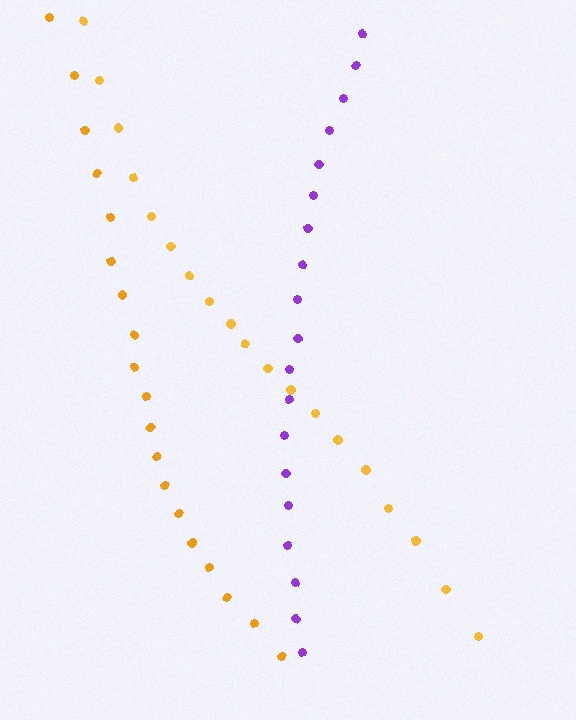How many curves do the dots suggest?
There are 3 distinct paths.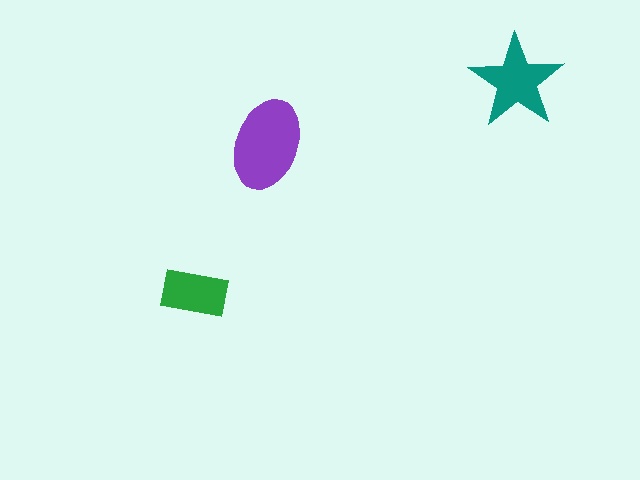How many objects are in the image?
There are 3 objects in the image.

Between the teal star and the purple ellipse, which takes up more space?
The purple ellipse.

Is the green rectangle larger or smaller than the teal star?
Smaller.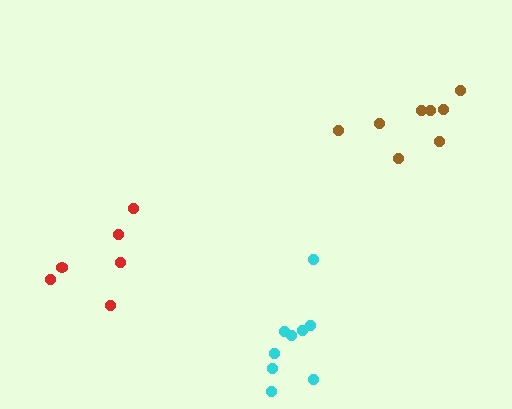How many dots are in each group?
Group 1: 8 dots, Group 2: 6 dots, Group 3: 9 dots (23 total).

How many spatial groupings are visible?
There are 3 spatial groupings.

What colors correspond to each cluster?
The clusters are colored: brown, red, cyan.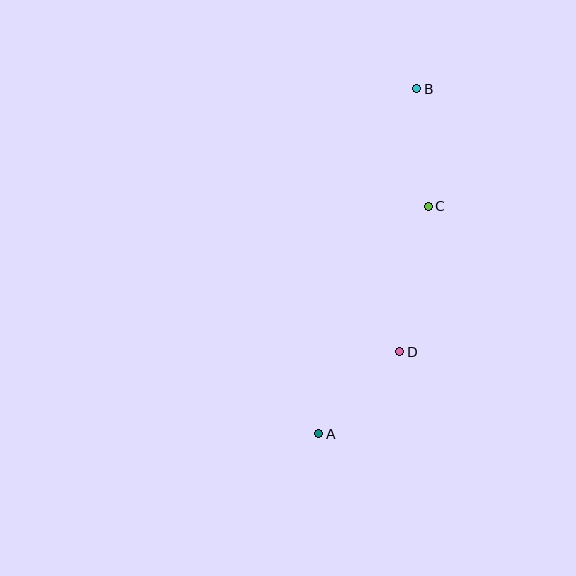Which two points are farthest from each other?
Points A and B are farthest from each other.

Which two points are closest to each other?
Points A and D are closest to each other.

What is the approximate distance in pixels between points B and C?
The distance between B and C is approximately 118 pixels.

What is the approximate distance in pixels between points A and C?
The distance between A and C is approximately 253 pixels.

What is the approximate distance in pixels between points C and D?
The distance between C and D is approximately 148 pixels.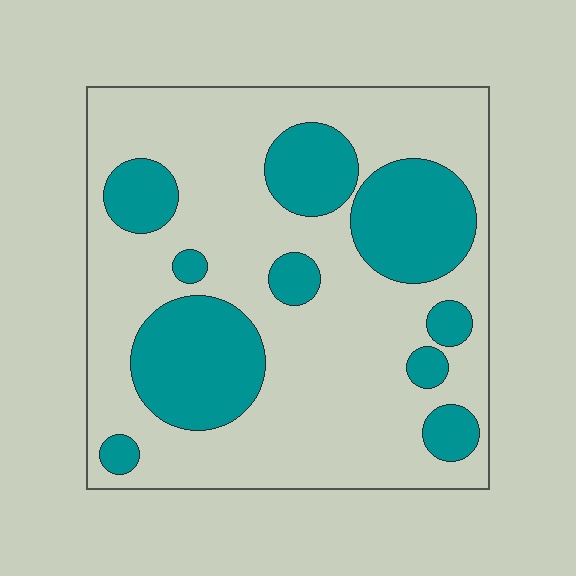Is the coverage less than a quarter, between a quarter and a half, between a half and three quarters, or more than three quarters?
Between a quarter and a half.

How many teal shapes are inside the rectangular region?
10.